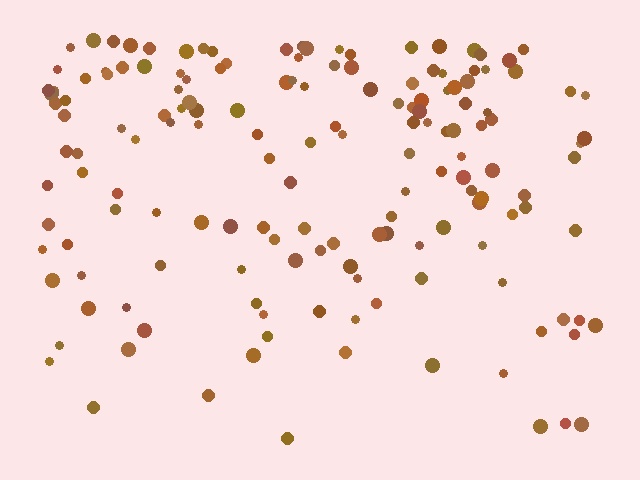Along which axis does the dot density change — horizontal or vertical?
Vertical.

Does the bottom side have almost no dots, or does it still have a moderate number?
Still a moderate number, just noticeably fewer than the top.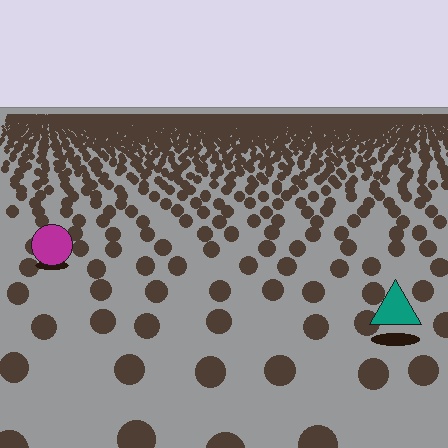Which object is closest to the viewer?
The teal triangle is closest. The texture marks near it are larger and more spread out.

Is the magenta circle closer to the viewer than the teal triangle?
No. The teal triangle is closer — you can tell from the texture gradient: the ground texture is coarser near it.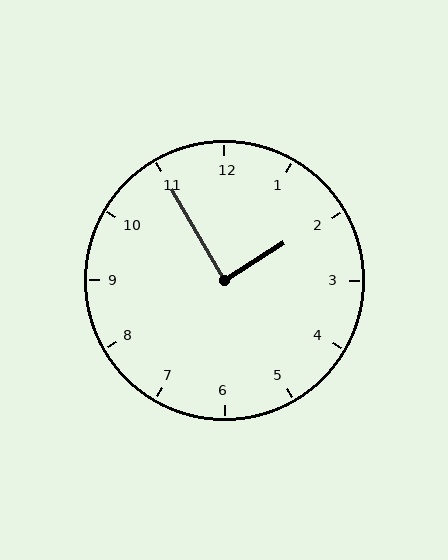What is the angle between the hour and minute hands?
Approximately 88 degrees.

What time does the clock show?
1:55.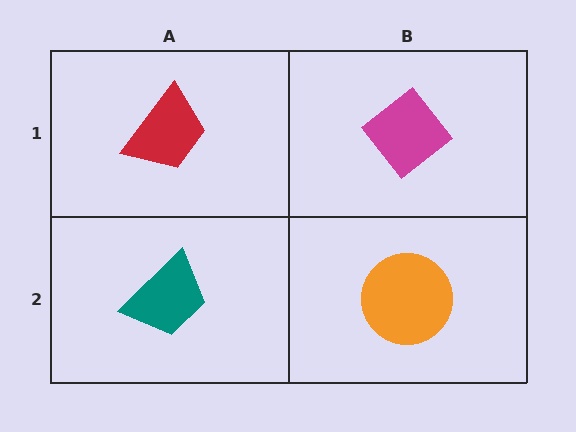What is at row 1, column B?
A magenta diamond.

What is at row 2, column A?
A teal trapezoid.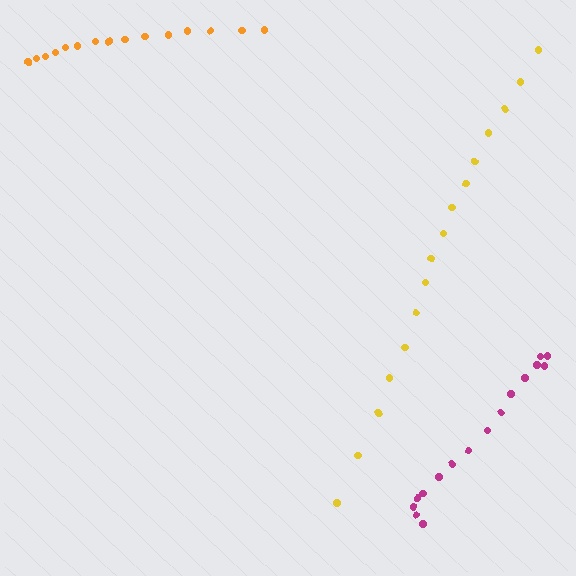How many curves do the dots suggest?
There are 3 distinct paths.